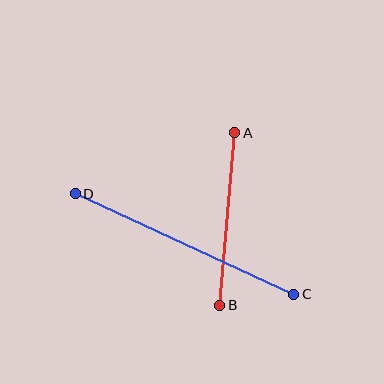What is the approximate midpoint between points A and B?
The midpoint is at approximately (227, 219) pixels.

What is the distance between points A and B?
The distance is approximately 173 pixels.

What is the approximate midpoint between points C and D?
The midpoint is at approximately (185, 244) pixels.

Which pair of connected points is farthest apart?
Points C and D are farthest apart.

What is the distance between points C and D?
The distance is approximately 240 pixels.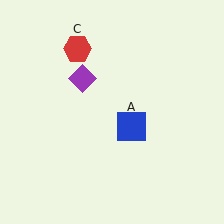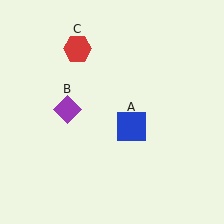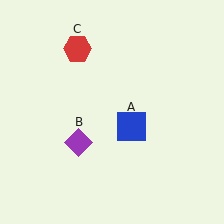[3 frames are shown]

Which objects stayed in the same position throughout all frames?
Blue square (object A) and red hexagon (object C) remained stationary.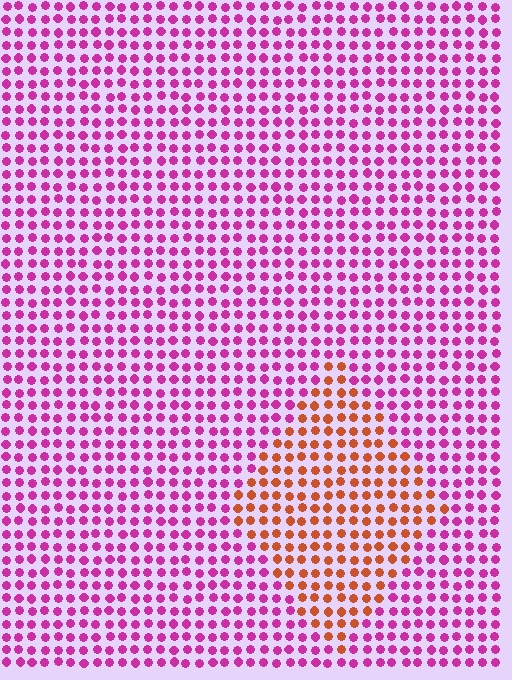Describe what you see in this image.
The image is filled with small magenta elements in a uniform arrangement. A diamond-shaped region is visible where the elements are tinted to a slightly different hue, forming a subtle color boundary.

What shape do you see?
I see a diamond.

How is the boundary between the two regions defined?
The boundary is defined purely by a slight shift in hue (about 59 degrees). Spacing, size, and orientation are identical on both sides.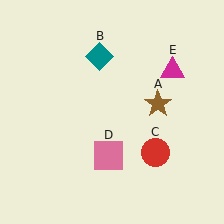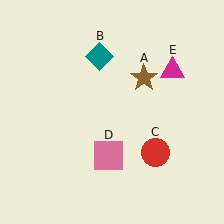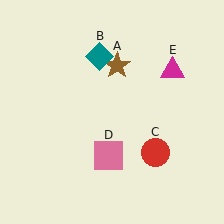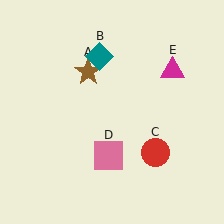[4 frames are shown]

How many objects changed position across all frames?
1 object changed position: brown star (object A).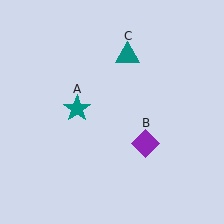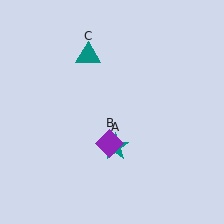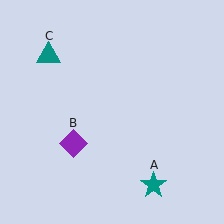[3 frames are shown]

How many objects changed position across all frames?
3 objects changed position: teal star (object A), purple diamond (object B), teal triangle (object C).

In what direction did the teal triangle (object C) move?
The teal triangle (object C) moved left.